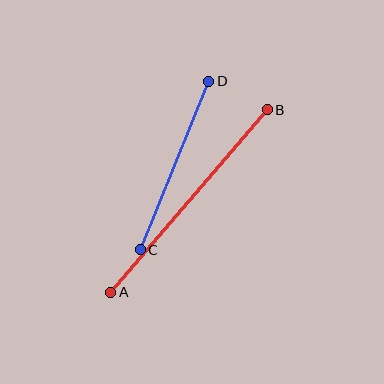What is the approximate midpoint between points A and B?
The midpoint is at approximately (189, 201) pixels.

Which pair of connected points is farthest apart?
Points A and B are farthest apart.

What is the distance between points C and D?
The distance is approximately 182 pixels.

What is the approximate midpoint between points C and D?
The midpoint is at approximately (174, 165) pixels.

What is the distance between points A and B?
The distance is approximately 240 pixels.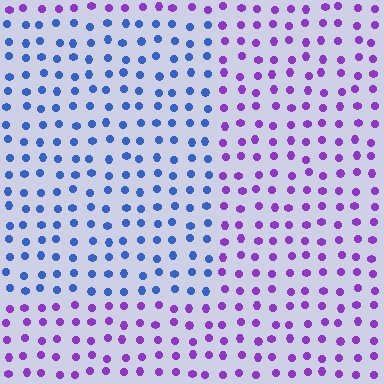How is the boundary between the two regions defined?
The boundary is defined purely by a slight shift in hue (about 57 degrees). Spacing, size, and orientation are identical on both sides.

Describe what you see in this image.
The image is filled with small purple elements in a uniform arrangement. A rectangle-shaped region is visible where the elements are tinted to a slightly different hue, forming a subtle color boundary.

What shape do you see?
I see a rectangle.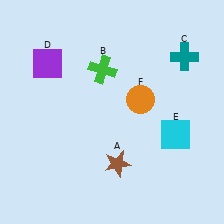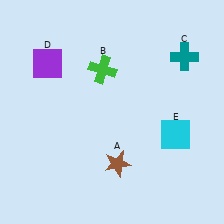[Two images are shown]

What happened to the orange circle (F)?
The orange circle (F) was removed in Image 2. It was in the top-right area of Image 1.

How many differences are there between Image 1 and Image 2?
There is 1 difference between the two images.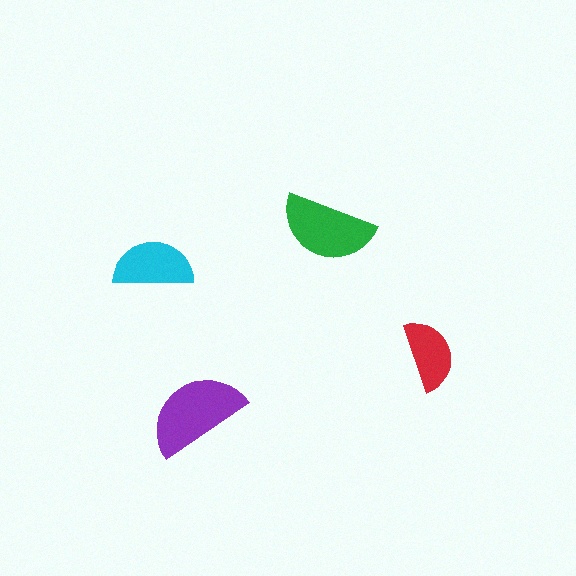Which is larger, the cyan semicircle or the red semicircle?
The cyan one.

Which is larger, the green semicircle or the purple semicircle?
The purple one.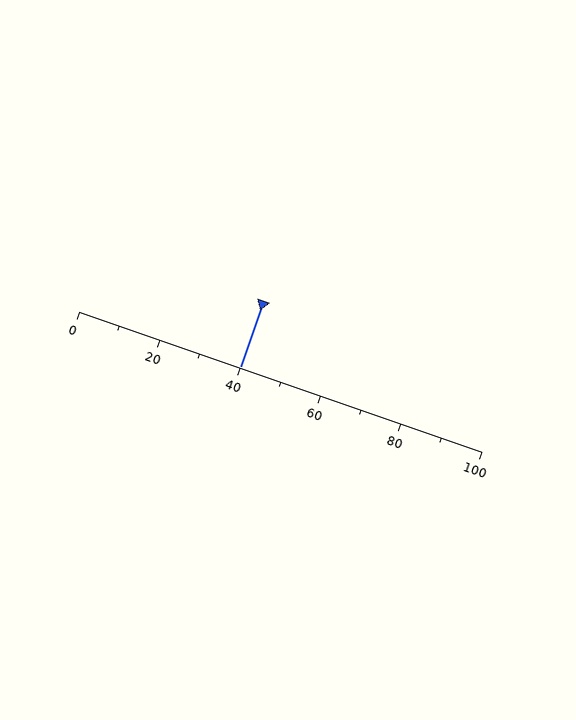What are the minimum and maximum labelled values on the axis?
The axis runs from 0 to 100.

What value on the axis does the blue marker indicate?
The marker indicates approximately 40.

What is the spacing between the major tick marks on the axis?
The major ticks are spaced 20 apart.